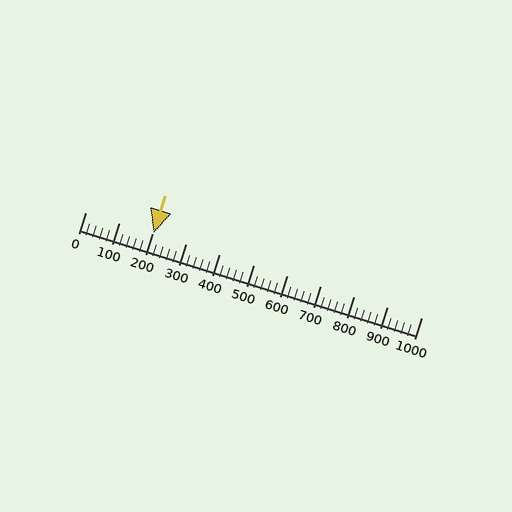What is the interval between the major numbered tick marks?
The major tick marks are spaced 100 units apart.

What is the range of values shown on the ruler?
The ruler shows values from 0 to 1000.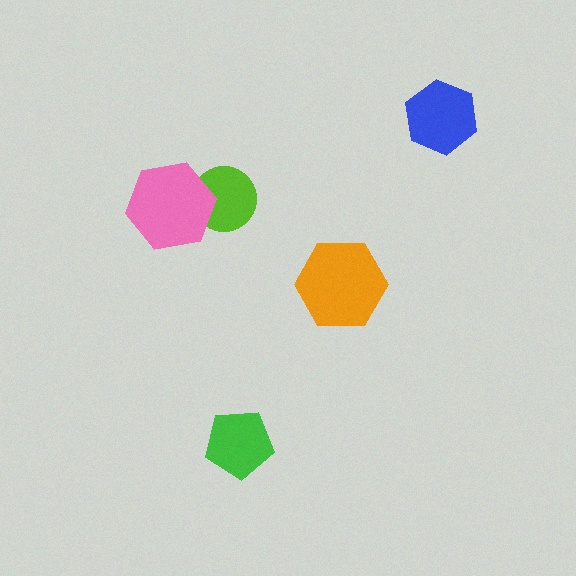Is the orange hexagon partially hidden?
No, no other shape covers it.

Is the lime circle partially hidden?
Yes, it is partially covered by another shape.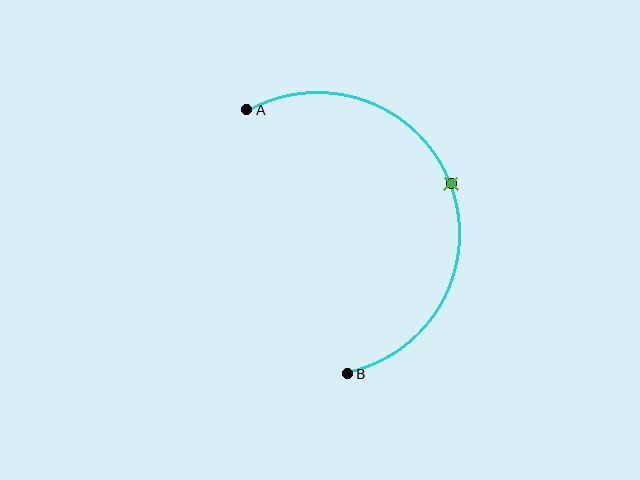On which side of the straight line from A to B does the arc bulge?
The arc bulges to the right of the straight line connecting A and B.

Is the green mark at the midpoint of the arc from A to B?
Yes. The green mark lies on the arc at equal arc-length from both A and B — it is the arc midpoint.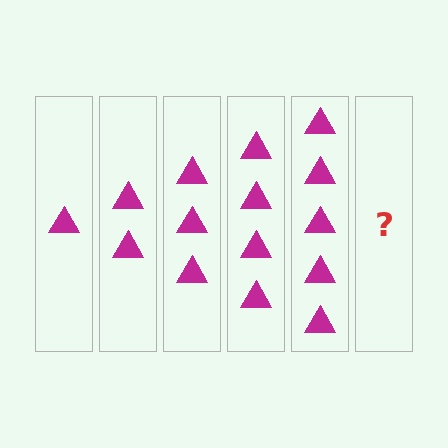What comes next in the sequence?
The next element should be 6 triangles.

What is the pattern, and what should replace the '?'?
The pattern is that each step adds one more triangle. The '?' should be 6 triangles.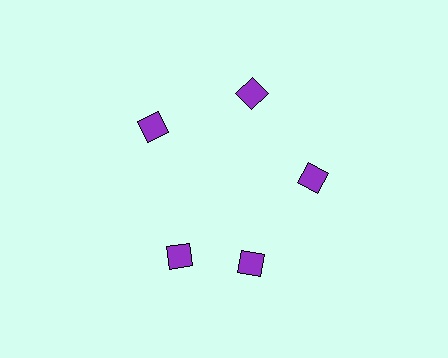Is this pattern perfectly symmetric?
No. The 5 purple diamonds are arranged in a ring, but one element near the 8 o'clock position is rotated out of alignment along the ring, breaking the 5-fold rotational symmetry.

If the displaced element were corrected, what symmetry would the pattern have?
It would have 5-fold rotational symmetry — the pattern would map onto itself every 72 degrees.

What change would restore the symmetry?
The symmetry would be restored by rotating it back into even spacing with its neighbors so that all 5 diamonds sit at equal angles and equal distance from the center.